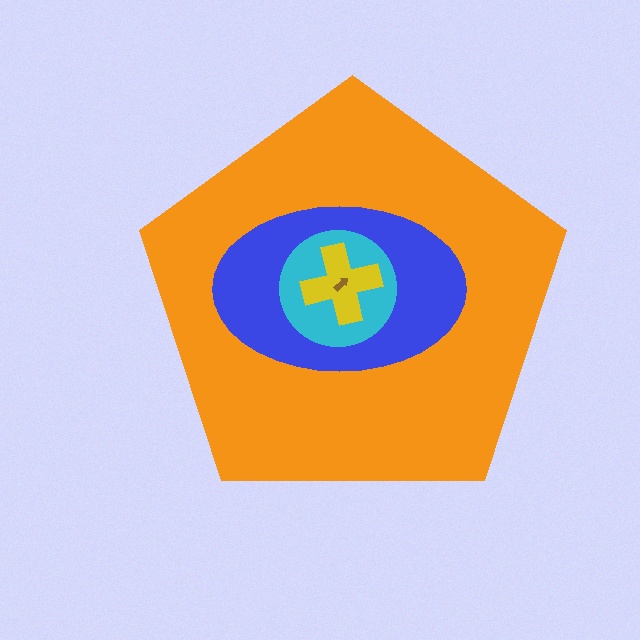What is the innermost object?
The brown arrow.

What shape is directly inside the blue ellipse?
The cyan circle.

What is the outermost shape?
The orange pentagon.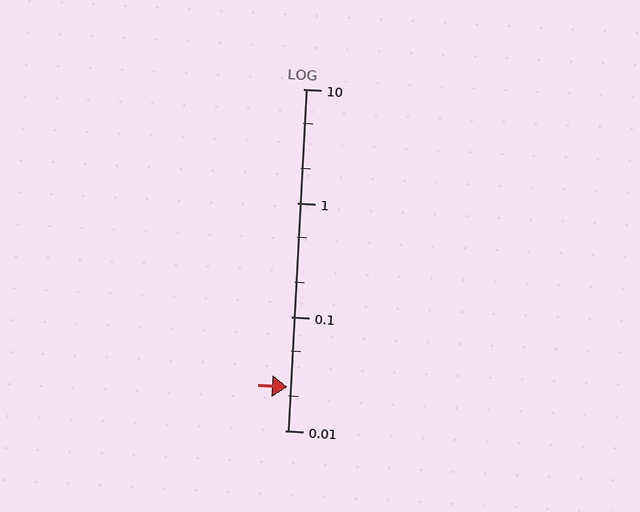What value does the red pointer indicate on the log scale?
The pointer indicates approximately 0.024.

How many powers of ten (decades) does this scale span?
The scale spans 3 decades, from 0.01 to 10.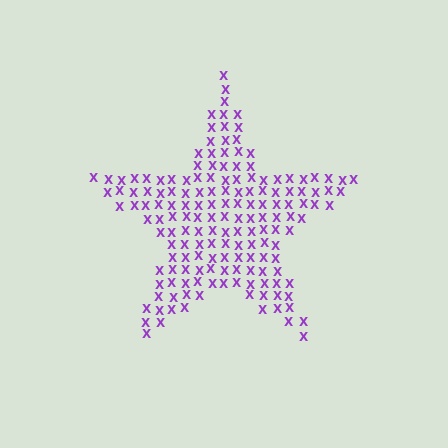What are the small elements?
The small elements are letter X's.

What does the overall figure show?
The overall figure shows a star.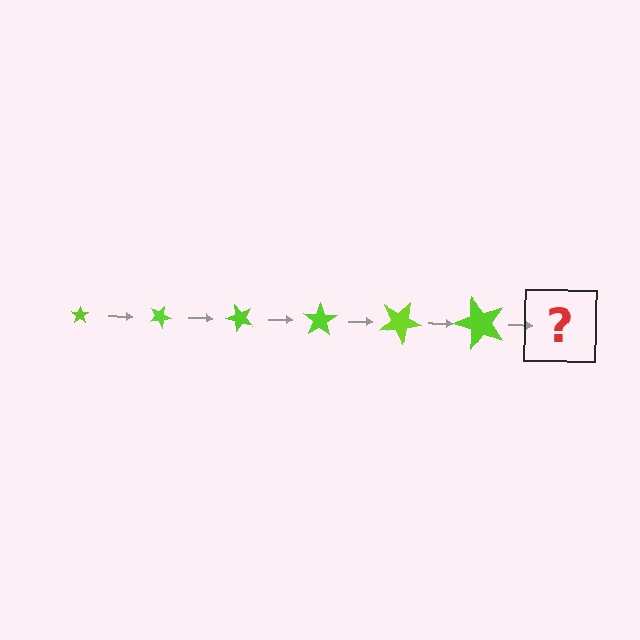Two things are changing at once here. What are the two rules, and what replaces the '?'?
The two rules are that the star grows larger each step and it rotates 25 degrees each step. The '?' should be a star, larger than the previous one and rotated 150 degrees from the start.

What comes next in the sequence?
The next element should be a star, larger than the previous one and rotated 150 degrees from the start.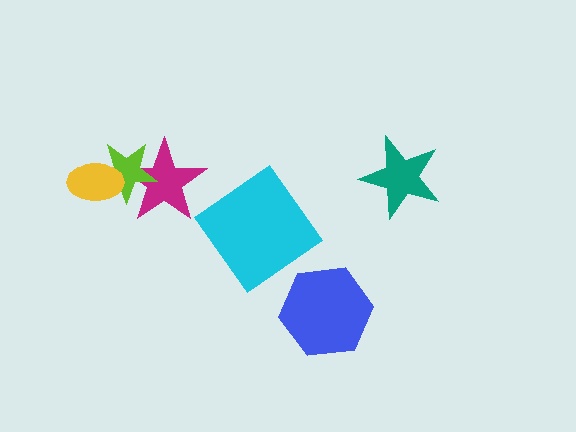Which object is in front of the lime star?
The yellow ellipse is in front of the lime star.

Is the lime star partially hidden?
Yes, it is partially covered by another shape.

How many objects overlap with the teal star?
0 objects overlap with the teal star.